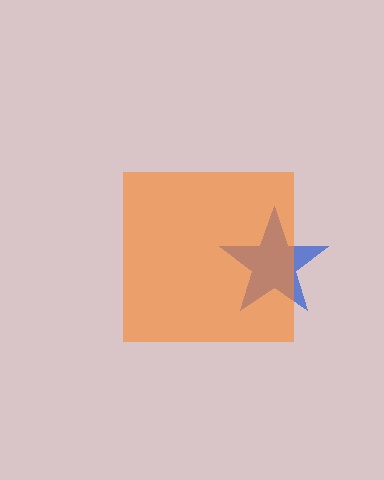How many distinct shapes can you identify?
There are 2 distinct shapes: a blue star, an orange square.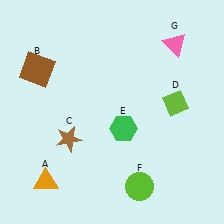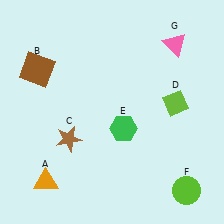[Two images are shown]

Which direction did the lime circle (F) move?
The lime circle (F) moved right.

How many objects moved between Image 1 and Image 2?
1 object moved between the two images.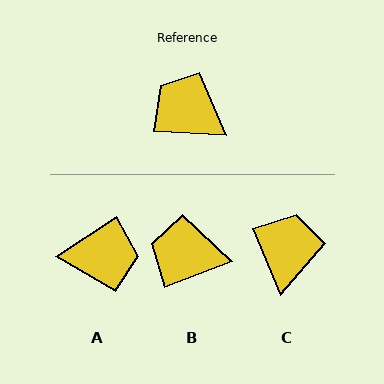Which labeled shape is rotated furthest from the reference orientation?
A, about 143 degrees away.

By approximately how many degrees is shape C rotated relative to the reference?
Approximately 64 degrees clockwise.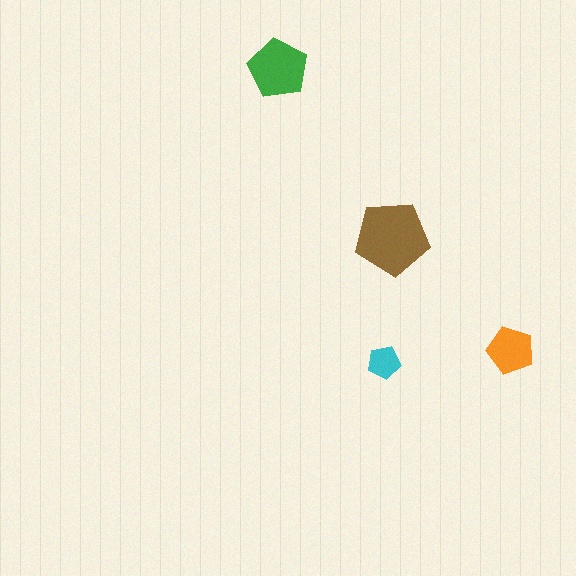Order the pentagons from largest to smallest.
the brown one, the green one, the orange one, the cyan one.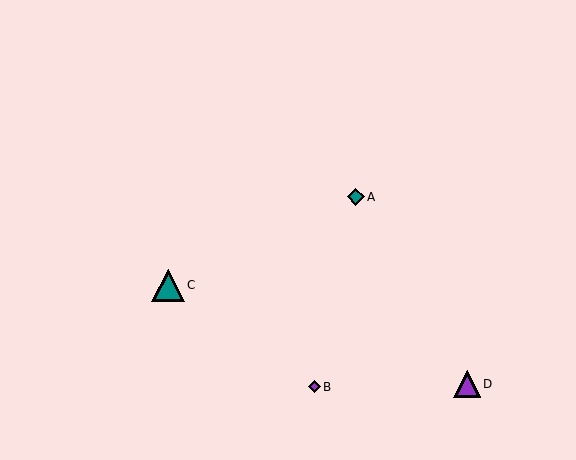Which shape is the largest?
The teal triangle (labeled C) is the largest.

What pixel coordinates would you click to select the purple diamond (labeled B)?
Click at (314, 387) to select the purple diamond B.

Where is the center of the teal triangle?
The center of the teal triangle is at (168, 285).